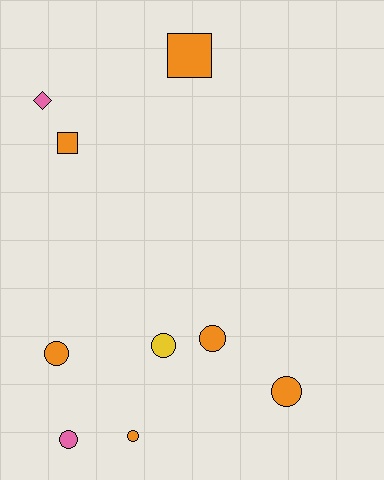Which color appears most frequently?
Orange, with 6 objects.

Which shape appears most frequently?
Circle, with 6 objects.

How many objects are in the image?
There are 9 objects.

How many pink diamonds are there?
There is 1 pink diamond.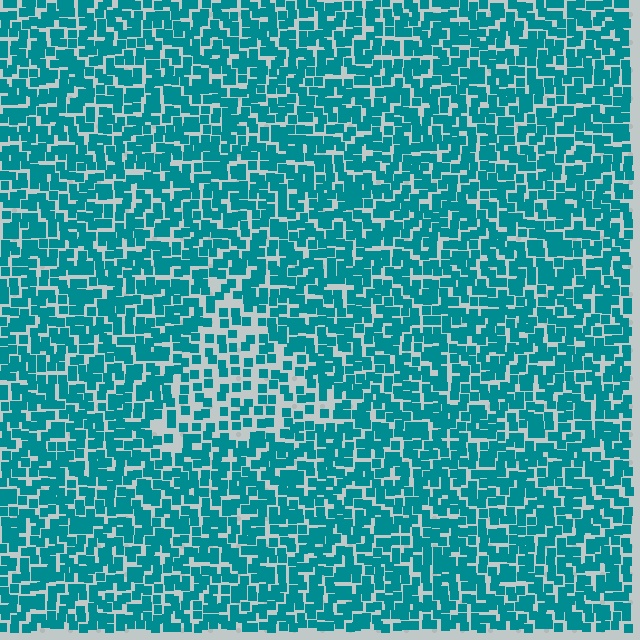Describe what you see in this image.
The image contains small teal elements arranged at two different densities. A triangle-shaped region is visible where the elements are less densely packed than the surrounding area.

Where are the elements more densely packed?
The elements are more densely packed outside the triangle boundary.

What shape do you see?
I see a triangle.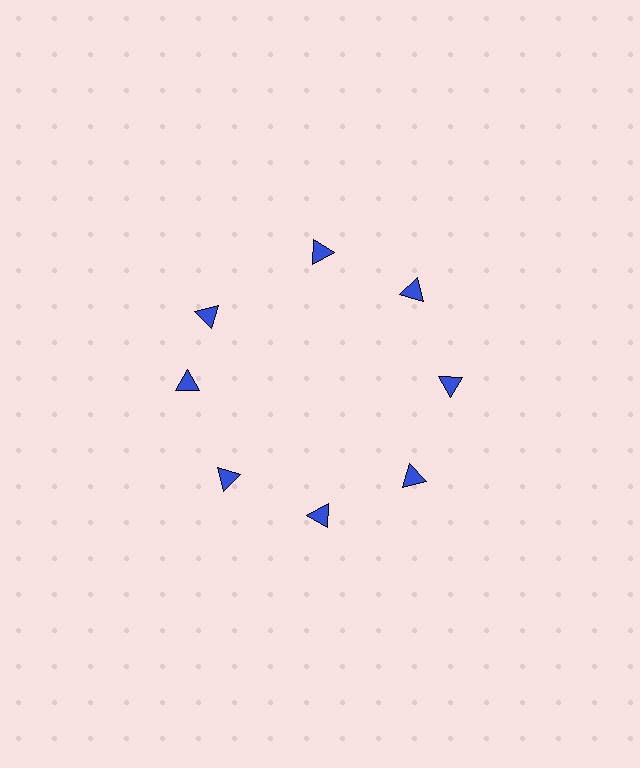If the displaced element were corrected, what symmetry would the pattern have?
It would have 8-fold rotational symmetry — the pattern would map onto itself every 45 degrees.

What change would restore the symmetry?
The symmetry would be restored by rotating it back into even spacing with its neighbors so that all 8 triangles sit at equal angles and equal distance from the center.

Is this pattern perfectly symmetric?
No. The 8 blue triangles are arranged in a ring, but one element near the 10 o'clock position is rotated out of alignment along the ring, breaking the 8-fold rotational symmetry.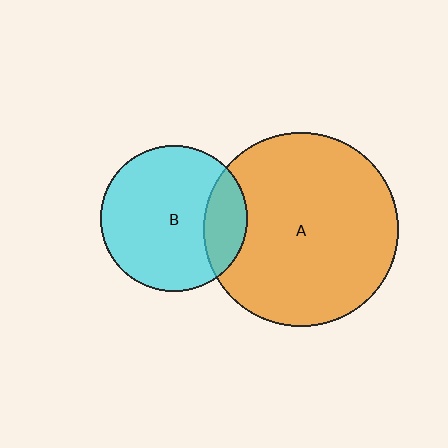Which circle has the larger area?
Circle A (orange).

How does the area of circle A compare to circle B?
Approximately 1.8 times.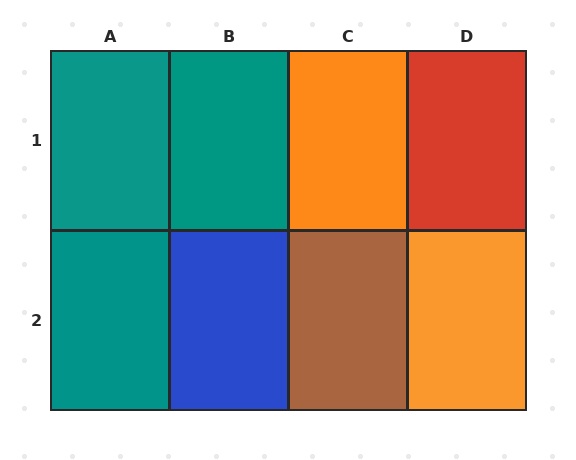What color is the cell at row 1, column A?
Teal.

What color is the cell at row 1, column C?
Orange.